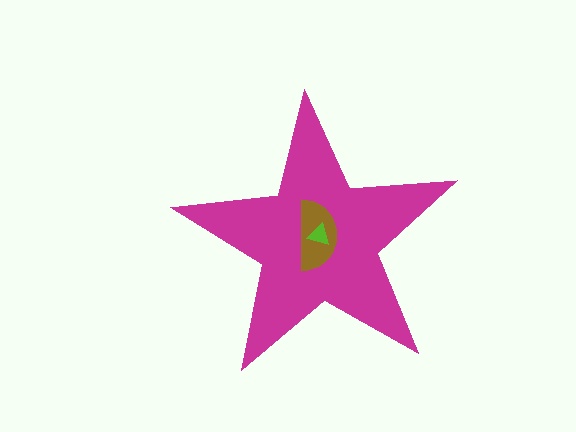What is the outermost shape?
The magenta star.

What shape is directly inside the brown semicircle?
The lime triangle.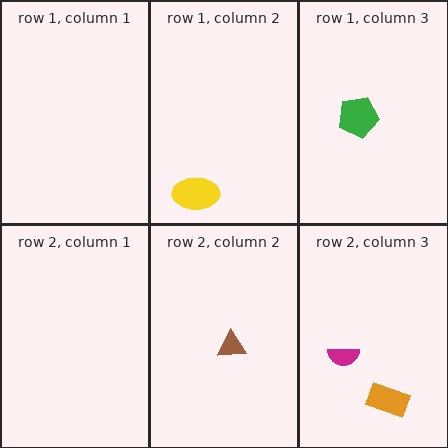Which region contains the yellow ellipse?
The row 1, column 2 region.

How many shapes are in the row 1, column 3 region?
1.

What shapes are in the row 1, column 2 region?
The yellow ellipse.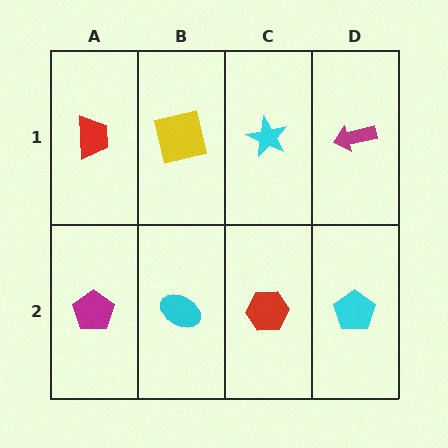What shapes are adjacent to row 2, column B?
A yellow square (row 1, column B), a magenta pentagon (row 2, column A), a red hexagon (row 2, column C).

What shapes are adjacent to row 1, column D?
A cyan pentagon (row 2, column D), a cyan star (row 1, column C).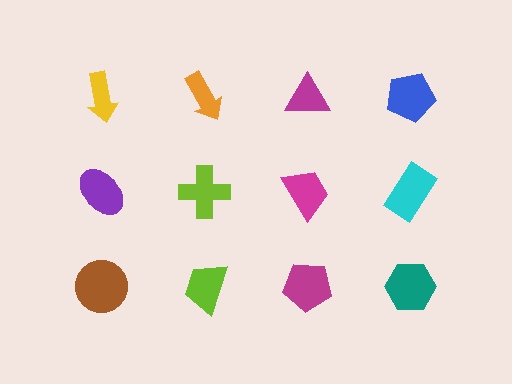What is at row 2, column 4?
A cyan rectangle.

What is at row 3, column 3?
A magenta pentagon.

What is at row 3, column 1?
A brown circle.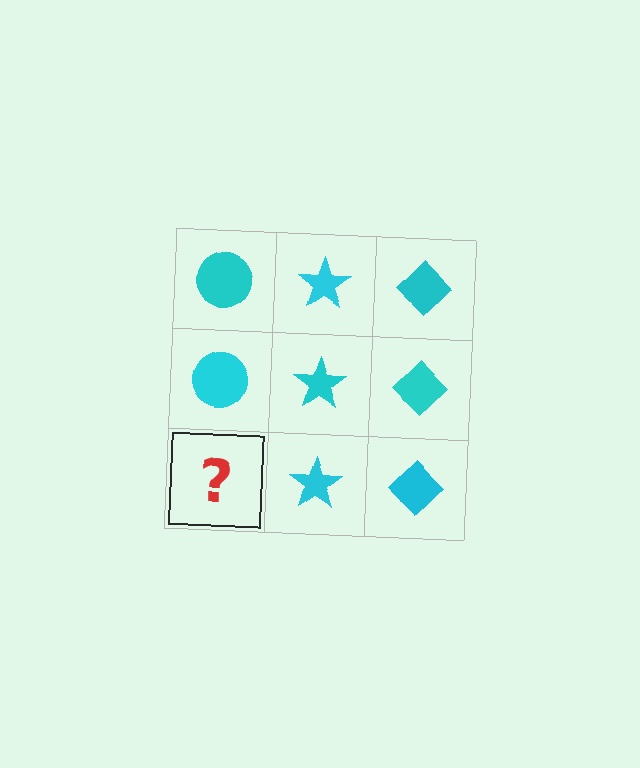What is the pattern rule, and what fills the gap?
The rule is that each column has a consistent shape. The gap should be filled with a cyan circle.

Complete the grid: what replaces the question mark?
The question mark should be replaced with a cyan circle.